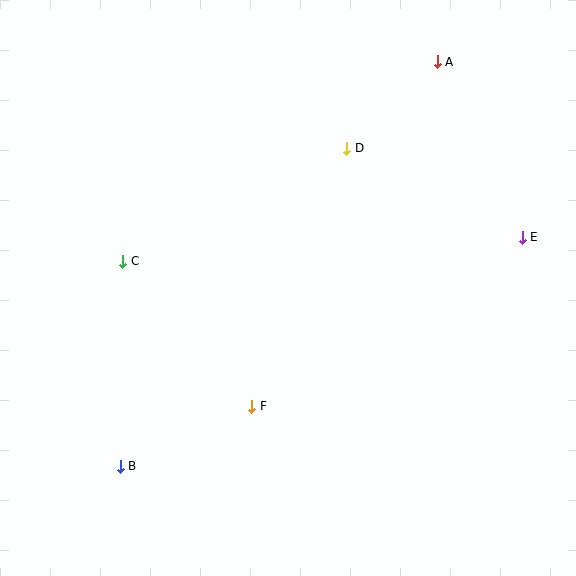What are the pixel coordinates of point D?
Point D is at (347, 148).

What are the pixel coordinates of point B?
Point B is at (120, 466).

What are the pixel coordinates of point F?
Point F is at (252, 406).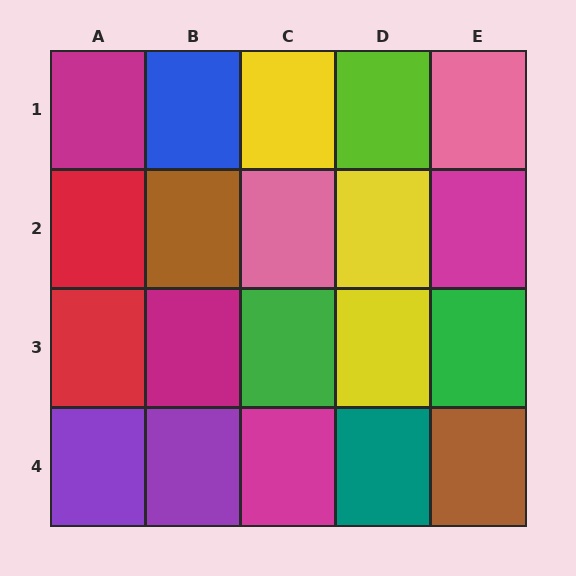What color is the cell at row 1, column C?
Yellow.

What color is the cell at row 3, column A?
Red.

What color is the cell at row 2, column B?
Brown.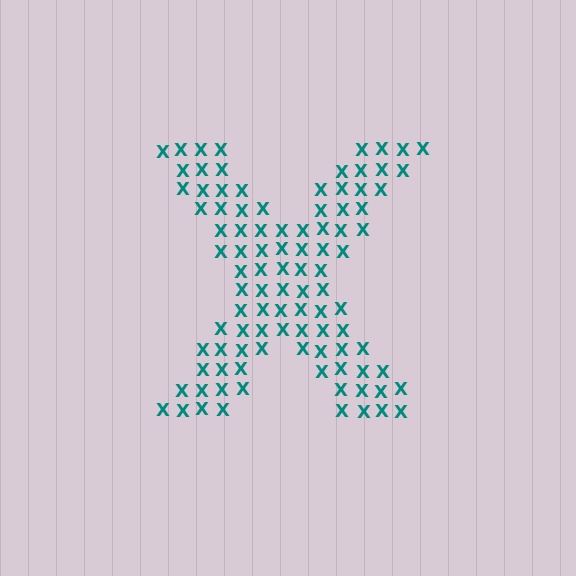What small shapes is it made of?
It is made of small letter X's.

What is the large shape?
The large shape is the letter X.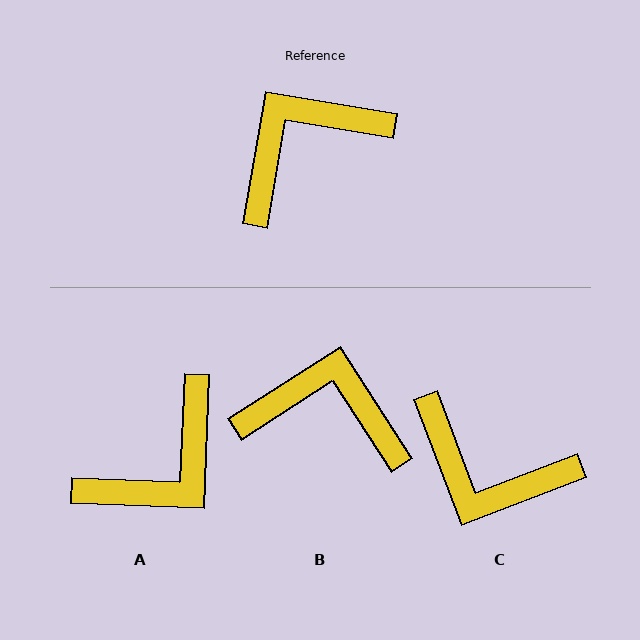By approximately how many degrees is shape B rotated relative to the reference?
Approximately 48 degrees clockwise.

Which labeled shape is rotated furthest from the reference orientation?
A, about 173 degrees away.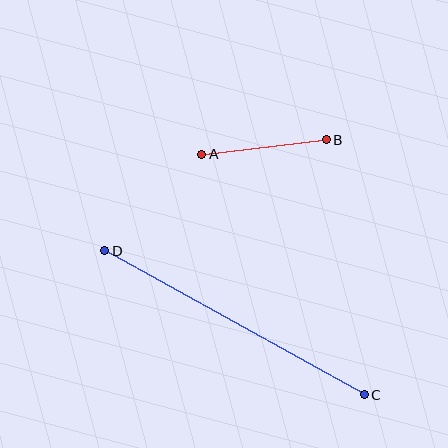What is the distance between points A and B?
The distance is approximately 125 pixels.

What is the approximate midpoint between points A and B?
The midpoint is at approximately (264, 147) pixels.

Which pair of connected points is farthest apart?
Points C and D are farthest apart.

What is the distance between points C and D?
The distance is approximately 297 pixels.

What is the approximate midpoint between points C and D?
The midpoint is at approximately (234, 323) pixels.